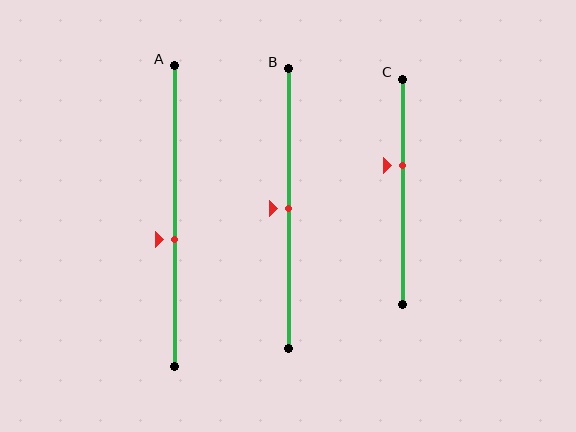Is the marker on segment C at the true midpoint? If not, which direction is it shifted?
No, the marker on segment C is shifted upward by about 12% of the segment length.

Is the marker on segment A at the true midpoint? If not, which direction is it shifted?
No, the marker on segment A is shifted downward by about 8% of the segment length.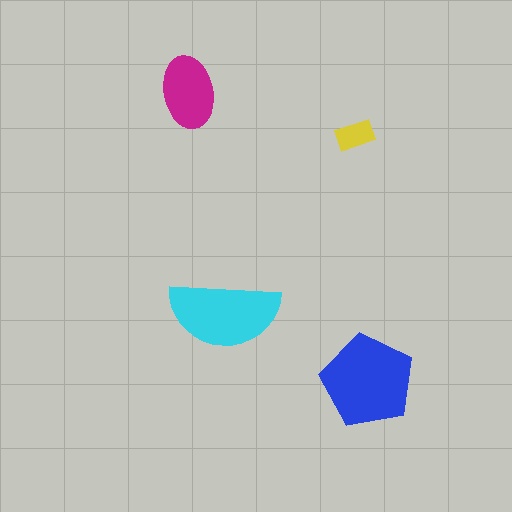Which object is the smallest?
The yellow rectangle.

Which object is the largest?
The blue pentagon.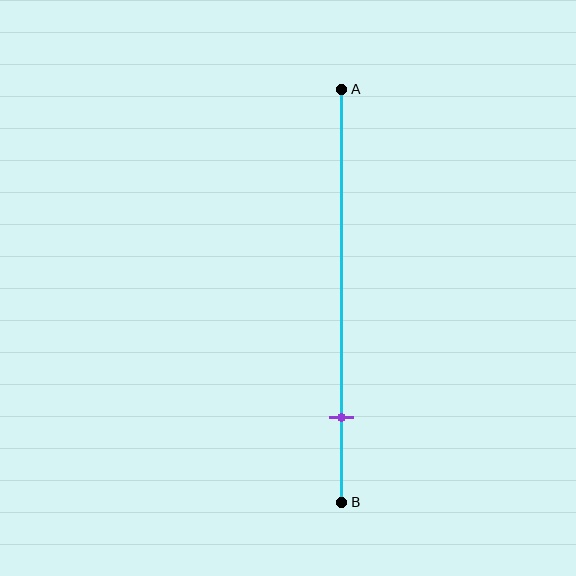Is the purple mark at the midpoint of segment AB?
No, the mark is at about 80% from A, not at the 50% midpoint.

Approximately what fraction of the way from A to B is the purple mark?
The purple mark is approximately 80% of the way from A to B.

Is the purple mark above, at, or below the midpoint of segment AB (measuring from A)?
The purple mark is below the midpoint of segment AB.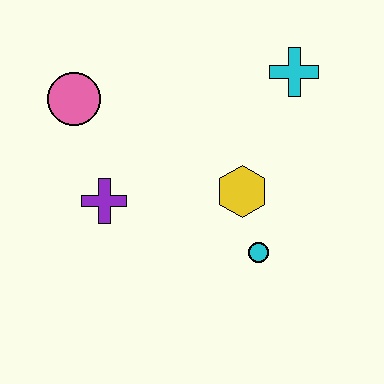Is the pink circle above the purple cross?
Yes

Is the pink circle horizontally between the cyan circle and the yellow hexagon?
No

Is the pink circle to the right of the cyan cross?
No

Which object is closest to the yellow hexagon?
The cyan circle is closest to the yellow hexagon.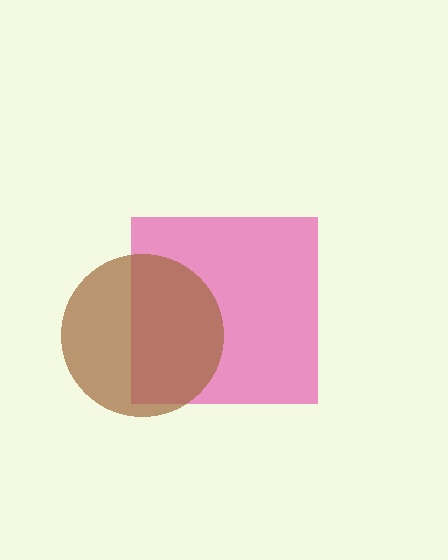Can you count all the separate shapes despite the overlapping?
Yes, there are 2 separate shapes.